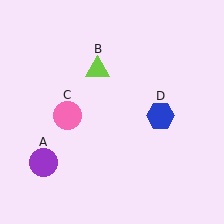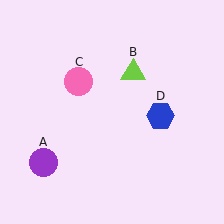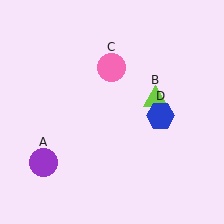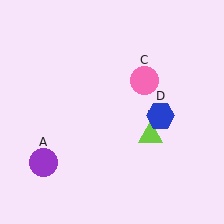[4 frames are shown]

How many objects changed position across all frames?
2 objects changed position: lime triangle (object B), pink circle (object C).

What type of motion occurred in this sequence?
The lime triangle (object B), pink circle (object C) rotated clockwise around the center of the scene.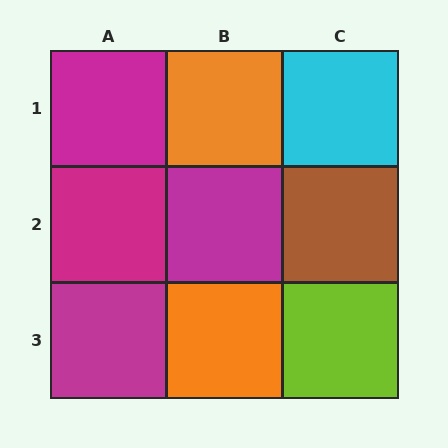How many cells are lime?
1 cell is lime.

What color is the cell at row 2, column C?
Brown.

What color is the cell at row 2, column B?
Magenta.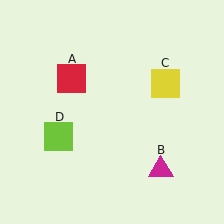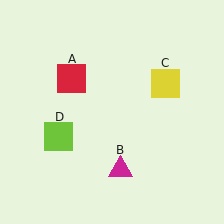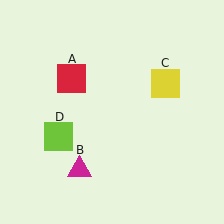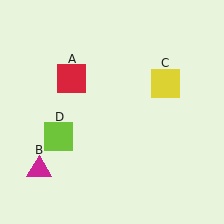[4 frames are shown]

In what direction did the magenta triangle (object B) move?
The magenta triangle (object B) moved left.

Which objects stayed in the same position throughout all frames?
Red square (object A) and yellow square (object C) and lime square (object D) remained stationary.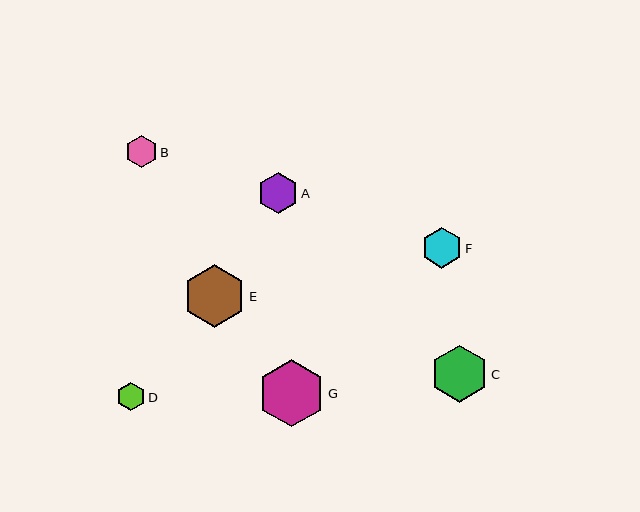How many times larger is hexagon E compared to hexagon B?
Hexagon E is approximately 2.0 times the size of hexagon B.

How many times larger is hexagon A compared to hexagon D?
Hexagon A is approximately 1.4 times the size of hexagon D.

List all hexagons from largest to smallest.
From largest to smallest: G, E, C, F, A, B, D.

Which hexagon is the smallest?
Hexagon D is the smallest with a size of approximately 28 pixels.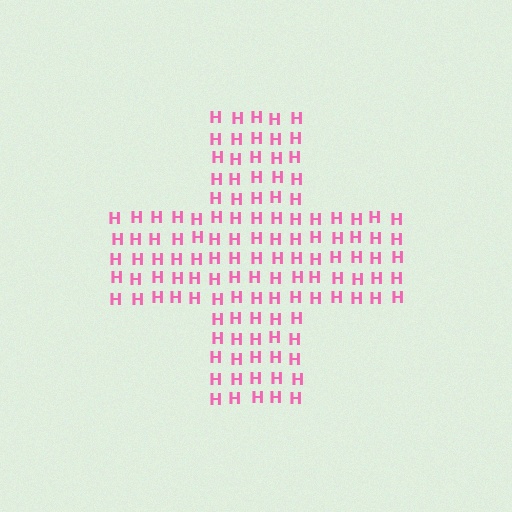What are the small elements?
The small elements are letter H's.